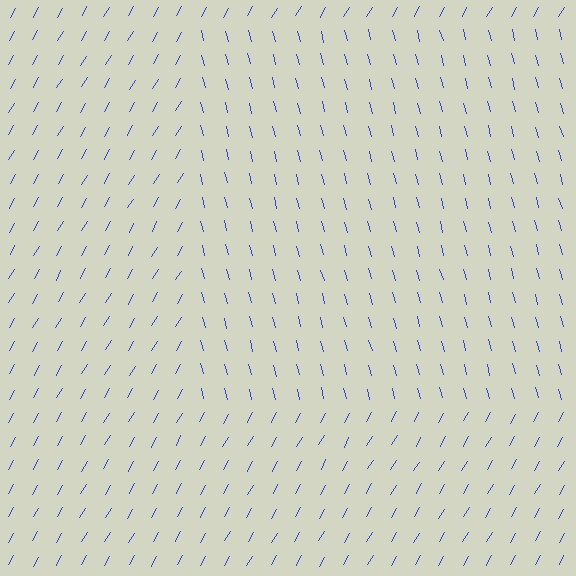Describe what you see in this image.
The image is filled with small blue line segments. A rectangle region in the image has lines oriented differently from the surrounding lines, creating a visible texture boundary.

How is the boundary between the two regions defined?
The boundary is defined purely by a change in line orientation (approximately 45 degrees difference). All lines are the same color and thickness.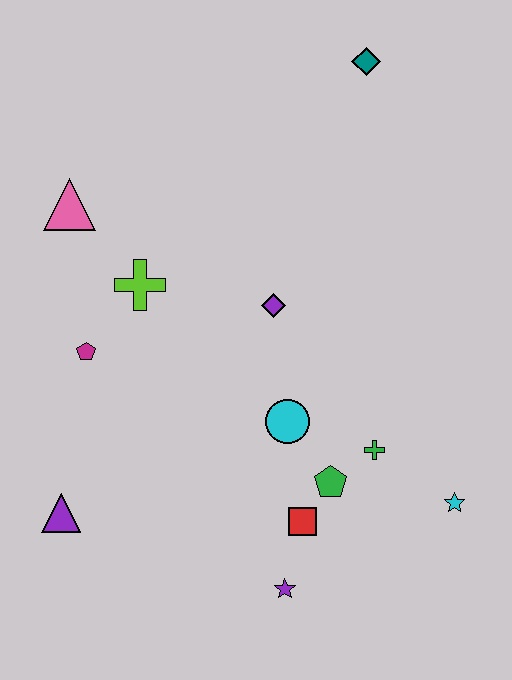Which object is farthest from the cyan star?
The pink triangle is farthest from the cyan star.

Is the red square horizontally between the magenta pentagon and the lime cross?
No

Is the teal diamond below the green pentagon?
No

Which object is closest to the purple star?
The red square is closest to the purple star.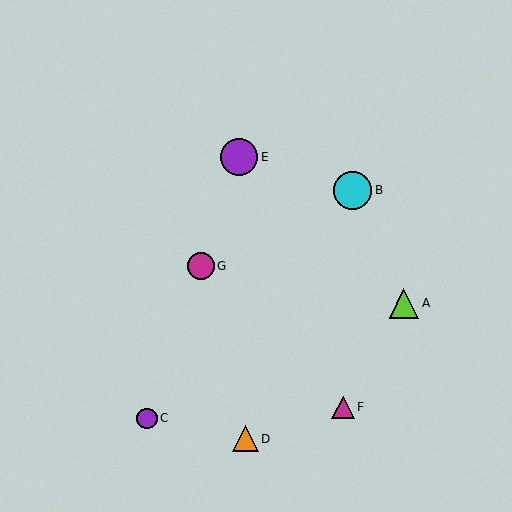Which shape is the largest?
The cyan circle (labeled B) is the largest.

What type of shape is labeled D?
Shape D is an orange triangle.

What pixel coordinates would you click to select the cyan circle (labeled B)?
Click at (352, 190) to select the cyan circle B.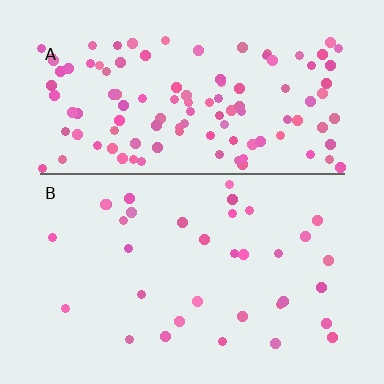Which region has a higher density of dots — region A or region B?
A (the top).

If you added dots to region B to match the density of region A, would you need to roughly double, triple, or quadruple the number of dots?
Approximately triple.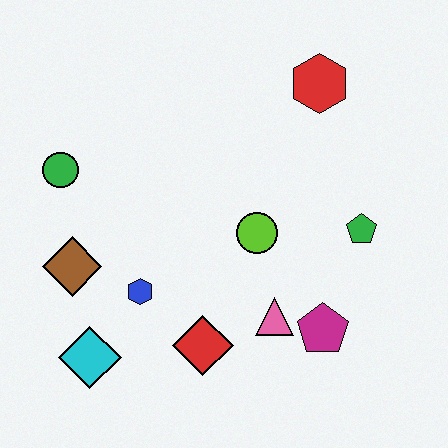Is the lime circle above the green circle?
No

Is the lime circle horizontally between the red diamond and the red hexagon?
Yes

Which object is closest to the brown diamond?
The blue hexagon is closest to the brown diamond.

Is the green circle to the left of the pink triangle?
Yes